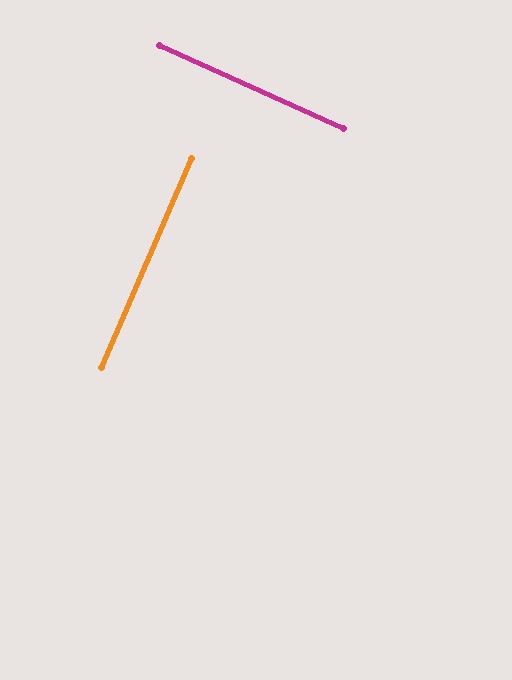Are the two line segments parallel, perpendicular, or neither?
Perpendicular — they meet at approximately 89°.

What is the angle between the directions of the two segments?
Approximately 89 degrees.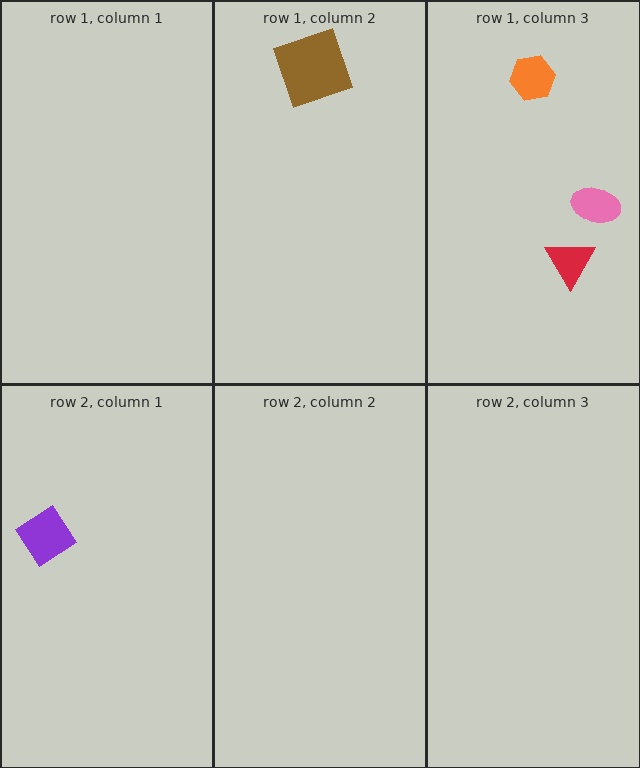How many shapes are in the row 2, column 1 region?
1.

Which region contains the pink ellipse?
The row 1, column 3 region.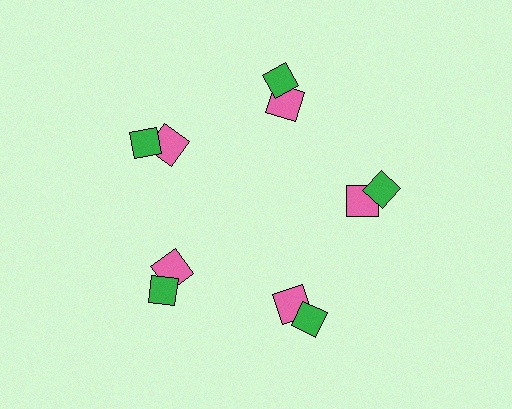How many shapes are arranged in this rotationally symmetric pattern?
There are 10 shapes, arranged in 5 groups of 2.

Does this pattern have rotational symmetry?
Yes, this pattern has 5-fold rotational symmetry. It looks the same after rotating 72 degrees around the center.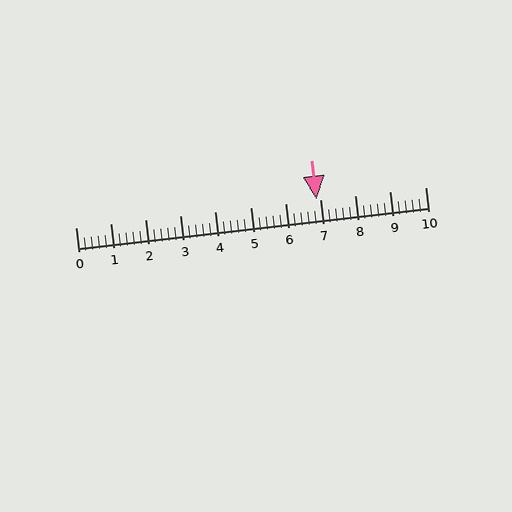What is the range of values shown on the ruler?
The ruler shows values from 0 to 10.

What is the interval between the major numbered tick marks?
The major tick marks are spaced 1 units apart.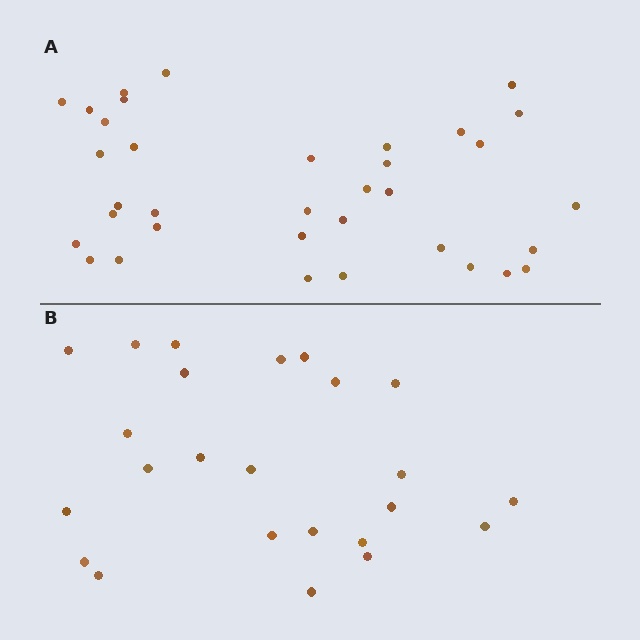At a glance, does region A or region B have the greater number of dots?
Region A (the top region) has more dots.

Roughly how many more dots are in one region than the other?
Region A has roughly 12 or so more dots than region B.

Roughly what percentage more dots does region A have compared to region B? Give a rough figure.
About 45% more.